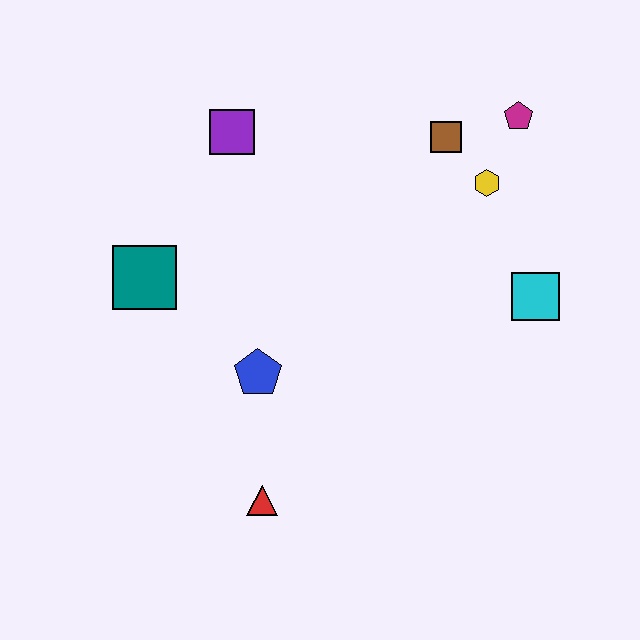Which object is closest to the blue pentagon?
The red triangle is closest to the blue pentagon.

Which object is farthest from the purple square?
The red triangle is farthest from the purple square.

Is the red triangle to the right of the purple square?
Yes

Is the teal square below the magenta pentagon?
Yes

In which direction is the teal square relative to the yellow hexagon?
The teal square is to the left of the yellow hexagon.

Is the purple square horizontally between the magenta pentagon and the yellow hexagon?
No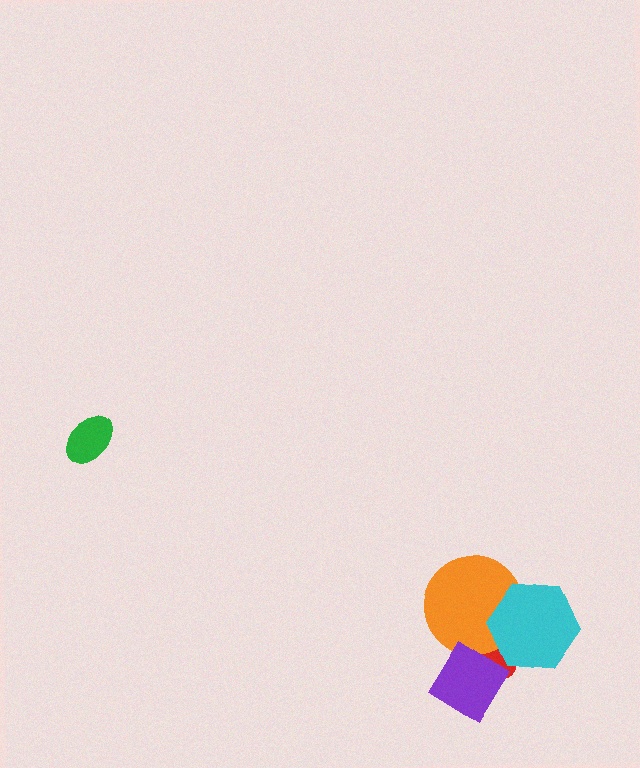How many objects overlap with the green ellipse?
0 objects overlap with the green ellipse.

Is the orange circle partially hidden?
Yes, it is partially covered by another shape.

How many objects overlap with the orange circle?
2 objects overlap with the orange circle.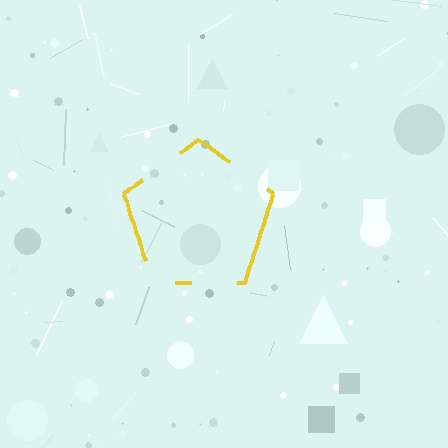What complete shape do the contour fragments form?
The contour fragments form a pentagon.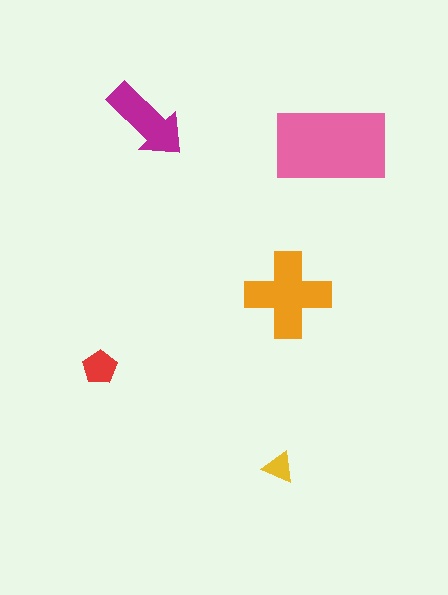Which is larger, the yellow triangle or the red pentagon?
The red pentagon.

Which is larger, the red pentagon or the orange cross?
The orange cross.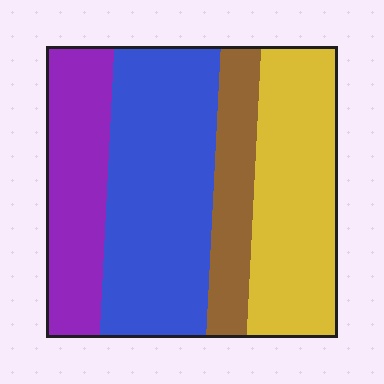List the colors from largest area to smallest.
From largest to smallest: blue, yellow, purple, brown.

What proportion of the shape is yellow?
Yellow covers around 30% of the shape.